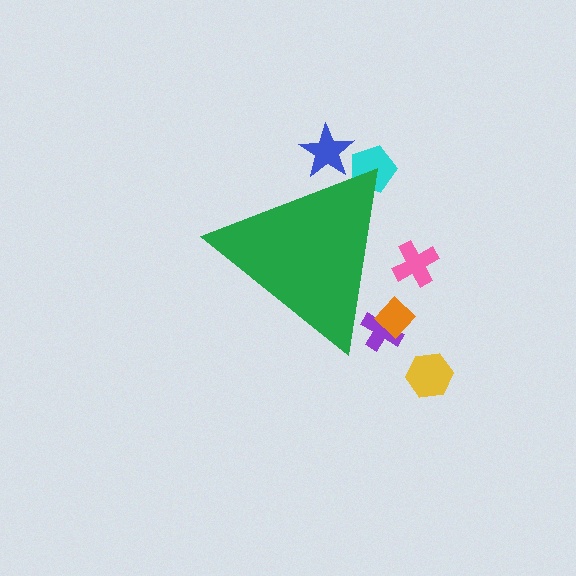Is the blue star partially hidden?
Yes, the blue star is partially hidden behind the green triangle.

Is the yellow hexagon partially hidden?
No, the yellow hexagon is fully visible.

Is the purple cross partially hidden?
Yes, the purple cross is partially hidden behind the green triangle.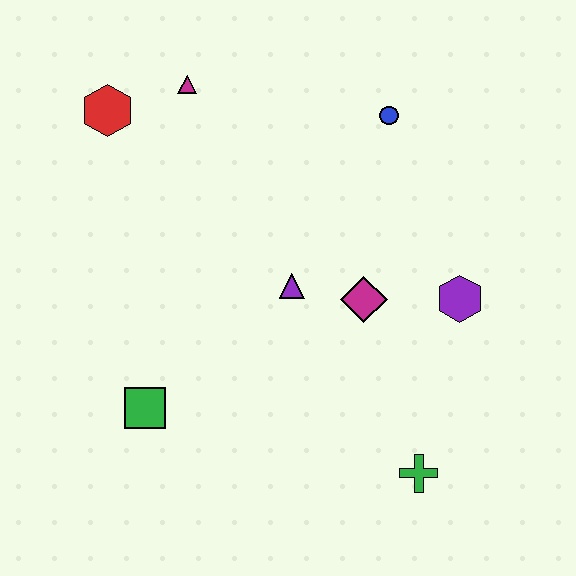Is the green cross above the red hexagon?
No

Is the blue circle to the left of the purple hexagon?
Yes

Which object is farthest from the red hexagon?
The green cross is farthest from the red hexagon.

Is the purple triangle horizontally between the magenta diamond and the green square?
Yes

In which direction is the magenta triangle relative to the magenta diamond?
The magenta triangle is above the magenta diamond.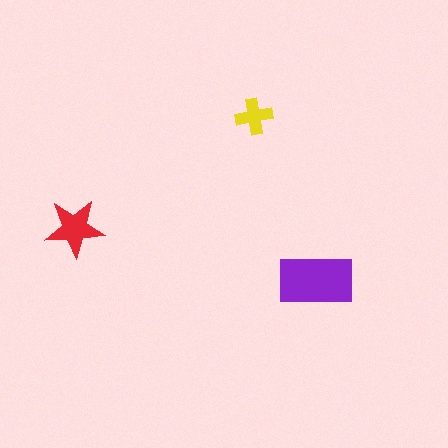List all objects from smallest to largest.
The yellow cross, the red star, the purple rectangle.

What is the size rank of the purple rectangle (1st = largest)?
1st.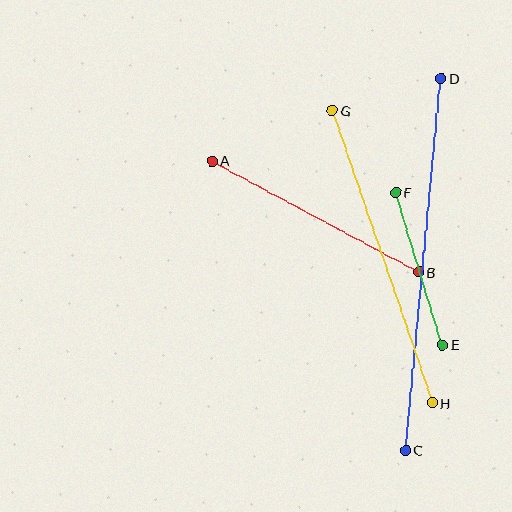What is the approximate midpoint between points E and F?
The midpoint is at approximately (419, 269) pixels.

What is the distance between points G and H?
The distance is approximately 309 pixels.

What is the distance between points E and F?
The distance is approximately 160 pixels.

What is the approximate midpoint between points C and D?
The midpoint is at approximately (423, 264) pixels.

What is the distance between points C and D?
The distance is approximately 374 pixels.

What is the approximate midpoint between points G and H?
The midpoint is at approximately (382, 257) pixels.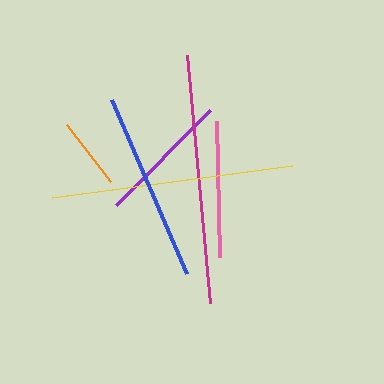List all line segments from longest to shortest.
From longest to shortest: magenta, yellow, blue, pink, purple, orange.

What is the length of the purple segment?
The purple segment is approximately 133 pixels long.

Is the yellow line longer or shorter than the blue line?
The yellow line is longer than the blue line.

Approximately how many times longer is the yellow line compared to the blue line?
The yellow line is approximately 1.3 times the length of the blue line.